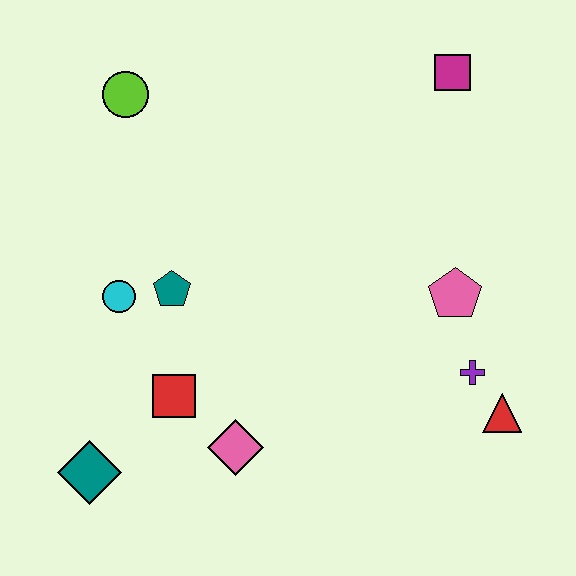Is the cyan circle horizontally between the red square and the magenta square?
No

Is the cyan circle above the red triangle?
Yes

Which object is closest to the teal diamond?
The red square is closest to the teal diamond.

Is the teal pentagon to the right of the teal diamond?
Yes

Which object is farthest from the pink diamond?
The magenta square is farthest from the pink diamond.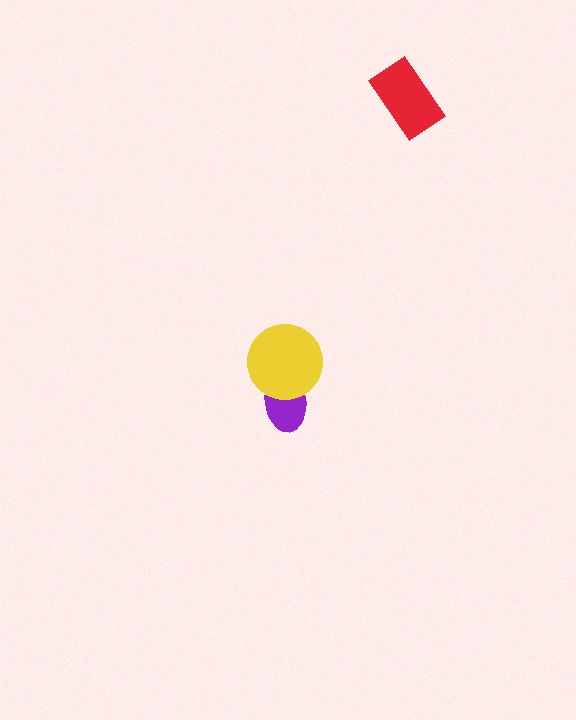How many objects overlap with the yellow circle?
1 object overlaps with the yellow circle.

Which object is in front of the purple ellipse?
The yellow circle is in front of the purple ellipse.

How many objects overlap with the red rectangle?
0 objects overlap with the red rectangle.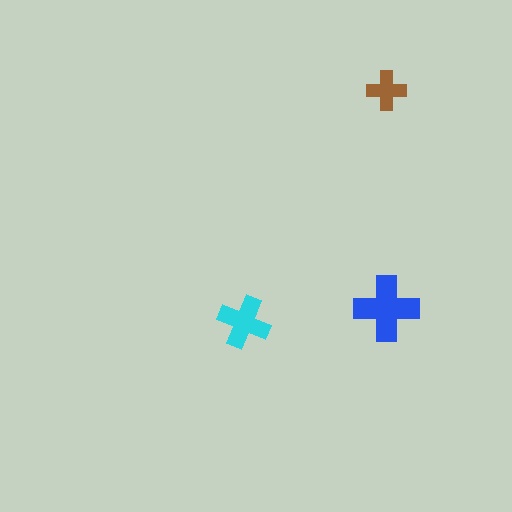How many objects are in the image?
There are 3 objects in the image.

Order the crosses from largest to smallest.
the blue one, the cyan one, the brown one.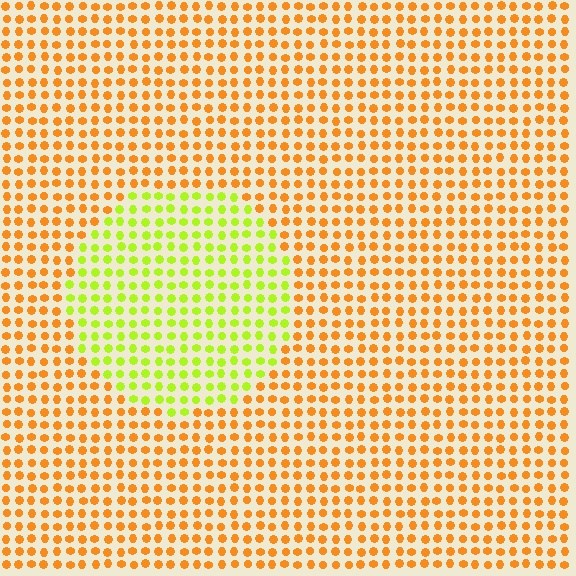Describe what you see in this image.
The image is filled with small orange elements in a uniform arrangement. A circle-shaped region is visible where the elements are tinted to a slightly different hue, forming a subtle color boundary.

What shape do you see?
I see a circle.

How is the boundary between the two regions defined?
The boundary is defined purely by a slight shift in hue (about 51 degrees). Spacing, size, and orientation are identical on both sides.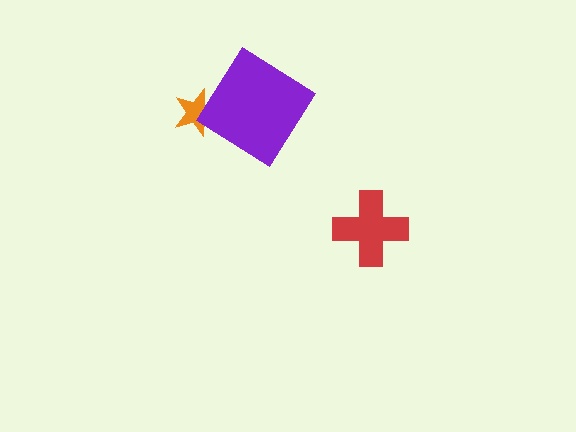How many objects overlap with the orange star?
1 object overlaps with the orange star.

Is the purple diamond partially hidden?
No, no other shape covers it.